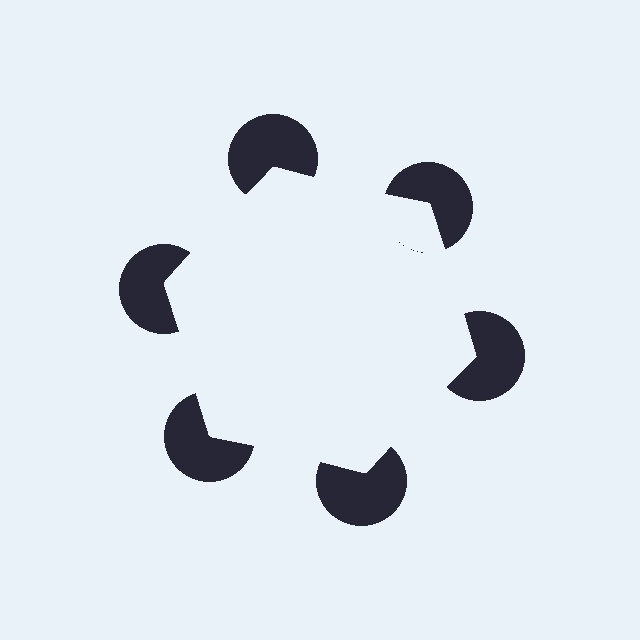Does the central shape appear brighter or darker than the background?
It typically appears slightly brighter than the background, even though no actual brightness change is drawn.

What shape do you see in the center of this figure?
An illusory hexagon — its edges are inferred from the aligned wedge cuts in the pac-man discs, not physically drawn.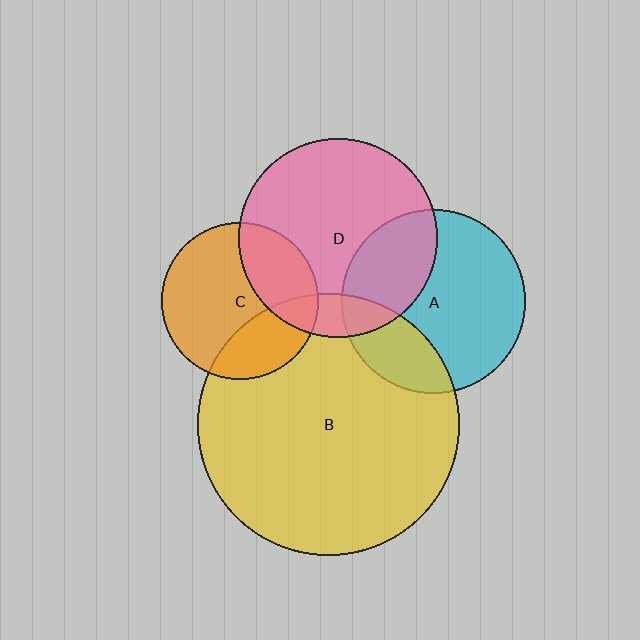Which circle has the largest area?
Circle B (yellow).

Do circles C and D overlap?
Yes.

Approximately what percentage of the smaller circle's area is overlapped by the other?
Approximately 30%.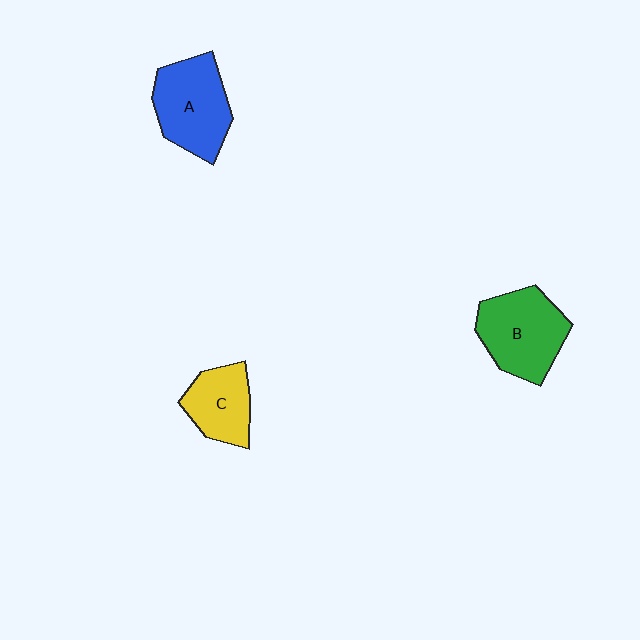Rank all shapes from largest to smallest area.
From largest to smallest: B (green), A (blue), C (yellow).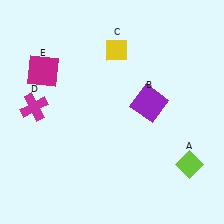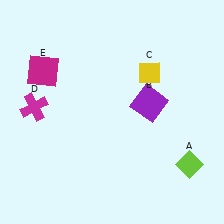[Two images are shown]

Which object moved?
The yellow diamond (C) moved right.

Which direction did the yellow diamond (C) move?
The yellow diamond (C) moved right.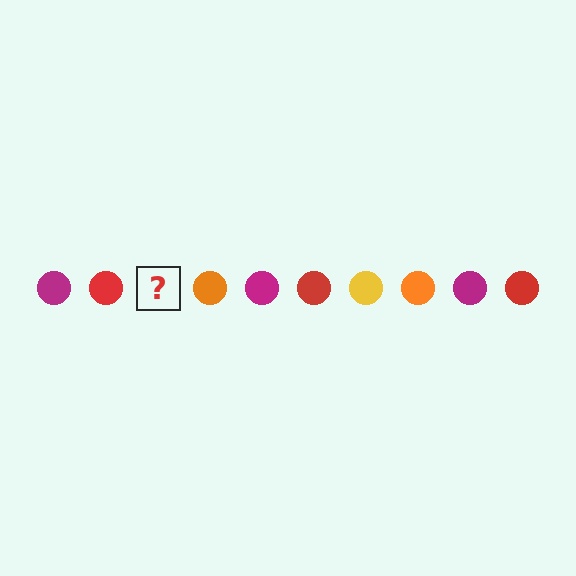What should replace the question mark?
The question mark should be replaced with a yellow circle.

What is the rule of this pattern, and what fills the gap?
The rule is that the pattern cycles through magenta, red, yellow, orange circles. The gap should be filled with a yellow circle.